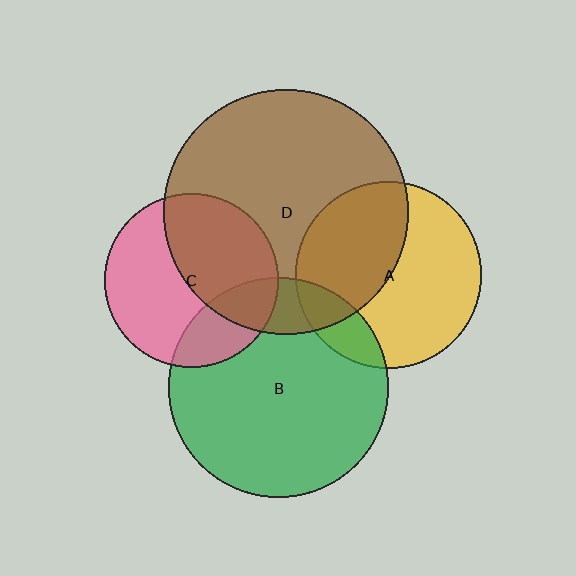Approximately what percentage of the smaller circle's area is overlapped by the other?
Approximately 45%.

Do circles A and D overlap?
Yes.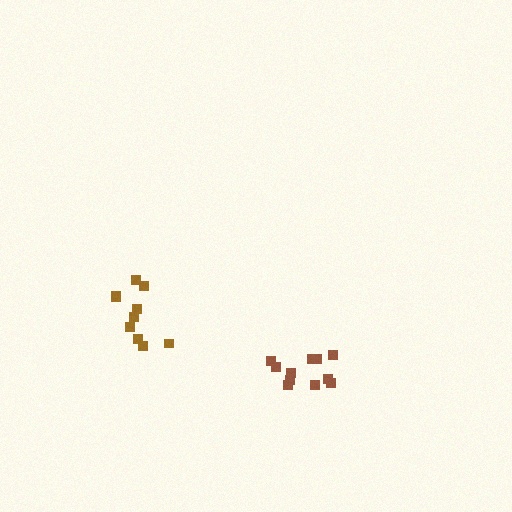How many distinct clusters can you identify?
There are 2 distinct clusters.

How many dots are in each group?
Group 1: 11 dots, Group 2: 10 dots (21 total).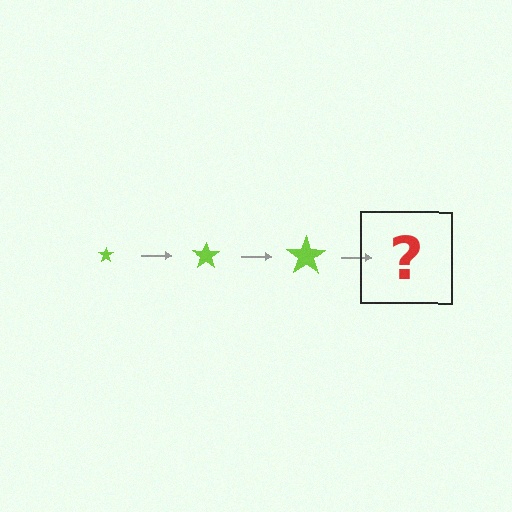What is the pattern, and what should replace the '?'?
The pattern is that the star gets progressively larger each step. The '?' should be a lime star, larger than the previous one.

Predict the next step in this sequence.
The next step is a lime star, larger than the previous one.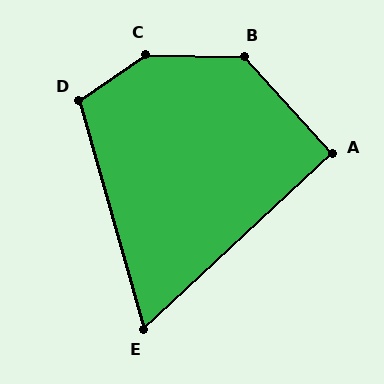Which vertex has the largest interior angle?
C, at approximately 144 degrees.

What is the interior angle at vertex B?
Approximately 133 degrees (obtuse).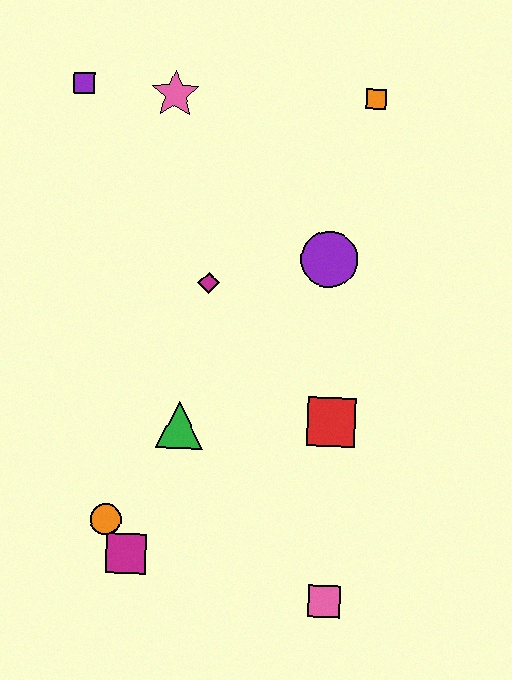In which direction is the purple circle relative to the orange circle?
The purple circle is above the orange circle.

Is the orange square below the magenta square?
No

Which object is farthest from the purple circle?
The magenta square is farthest from the purple circle.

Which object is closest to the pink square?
The red square is closest to the pink square.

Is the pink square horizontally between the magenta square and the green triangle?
No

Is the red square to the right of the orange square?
No